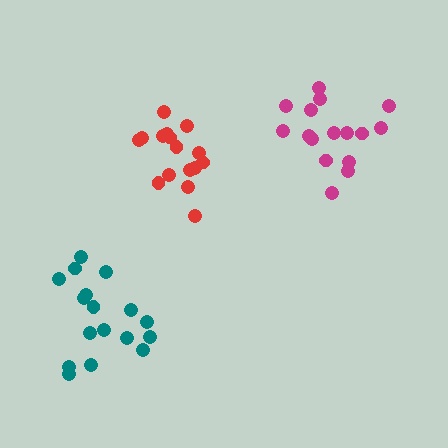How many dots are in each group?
Group 1: 16 dots, Group 2: 17 dots, Group 3: 16 dots (49 total).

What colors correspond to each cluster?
The clusters are colored: magenta, teal, red.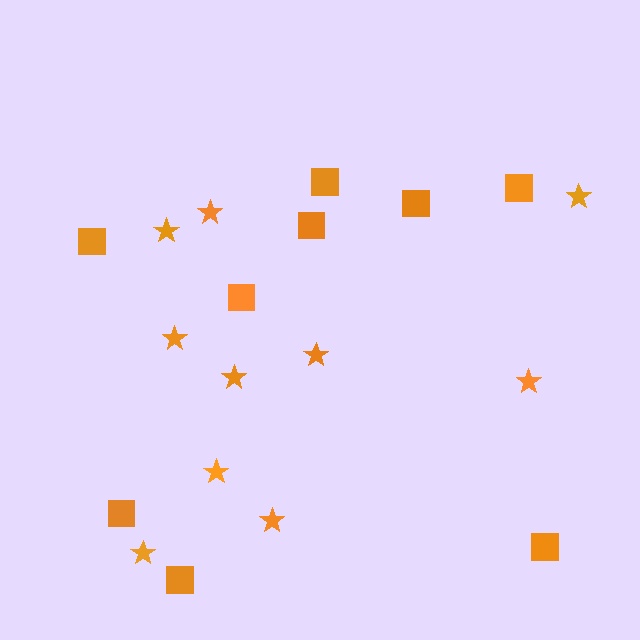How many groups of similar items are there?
There are 2 groups: one group of stars (10) and one group of squares (9).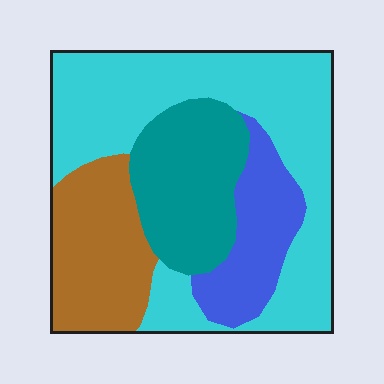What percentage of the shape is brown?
Brown covers 20% of the shape.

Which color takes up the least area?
Blue, at roughly 15%.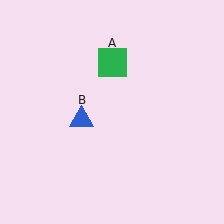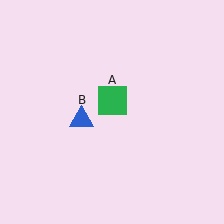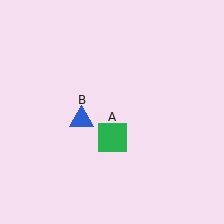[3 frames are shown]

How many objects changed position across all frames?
1 object changed position: green square (object A).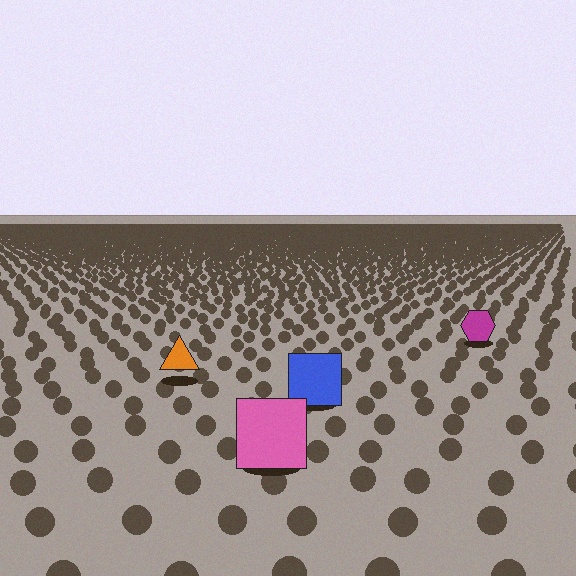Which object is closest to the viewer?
The pink square is closest. The texture marks near it are larger and more spread out.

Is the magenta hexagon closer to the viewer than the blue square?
No. The blue square is closer — you can tell from the texture gradient: the ground texture is coarser near it.